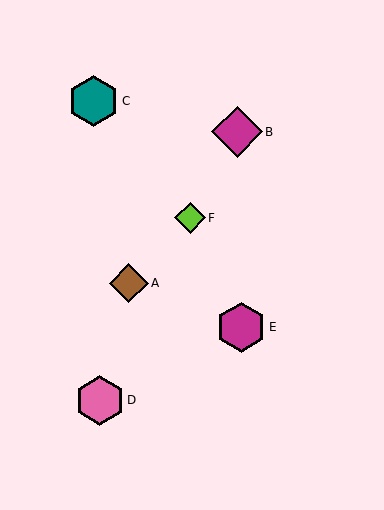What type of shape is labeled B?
Shape B is a magenta diamond.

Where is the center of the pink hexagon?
The center of the pink hexagon is at (100, 400).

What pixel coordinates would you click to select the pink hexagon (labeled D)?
Click at (100, 400) to select the pink hexagon D.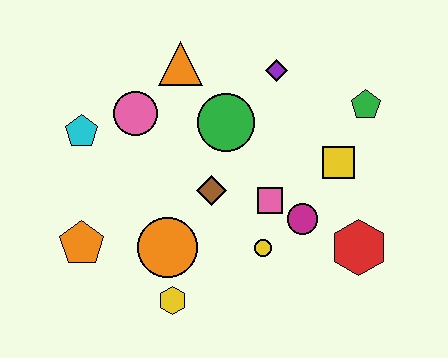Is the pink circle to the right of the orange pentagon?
Yes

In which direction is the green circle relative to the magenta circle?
The green circle is above the magenta circle.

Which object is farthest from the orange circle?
The green pentagon is farthest from the orange circle.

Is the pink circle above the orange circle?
Yes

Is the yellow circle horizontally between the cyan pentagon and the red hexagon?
Yes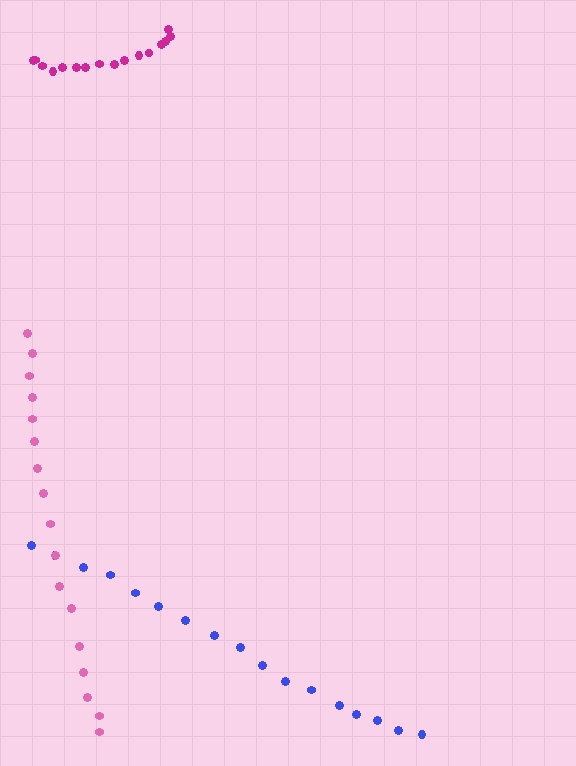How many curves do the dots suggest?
There are 3 distinct paths.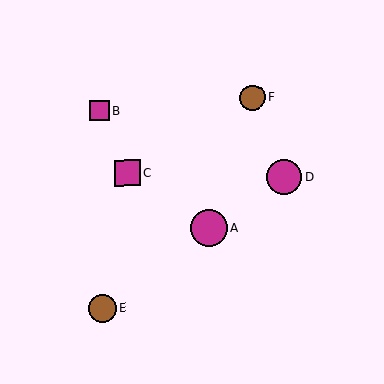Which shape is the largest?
The magenta circle (labeled A) is the largest.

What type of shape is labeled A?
Shape A is a magenta circle.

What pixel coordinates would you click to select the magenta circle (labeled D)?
Click at (284, 177) to select the magenta circle D.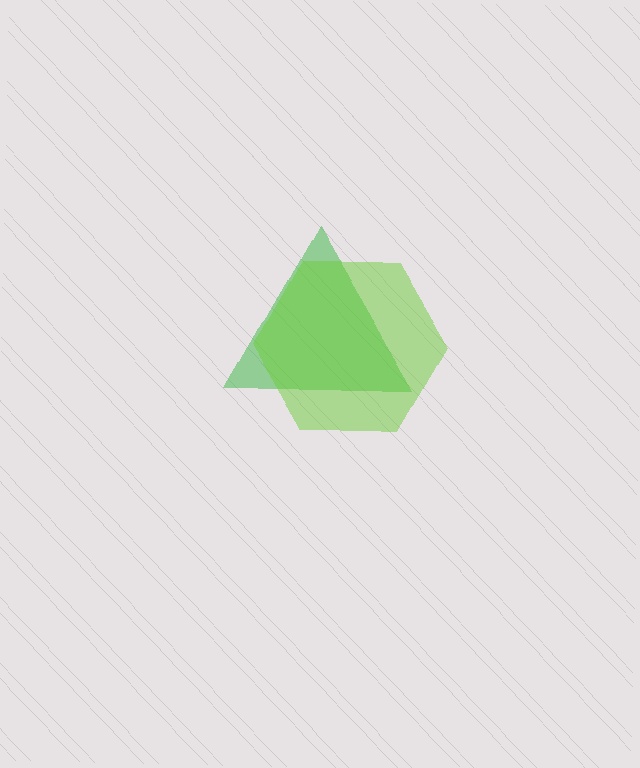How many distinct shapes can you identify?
There are 2 distinct shapes: a green triangle, a lime hexagon.